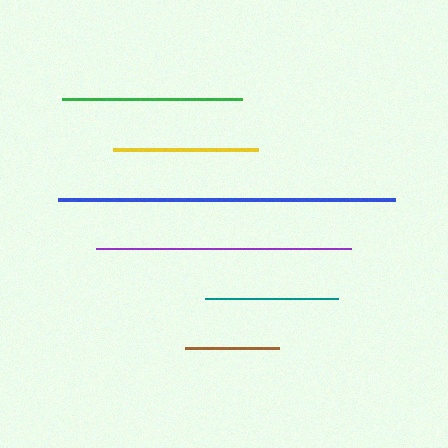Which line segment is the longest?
The blue line is the longest at approximately 337 pixels.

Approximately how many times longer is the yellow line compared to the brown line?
The yellow line is approximately 1.5 times the length of the brown line.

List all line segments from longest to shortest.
From longest to shortest: blue, purple, green, yellow, teal, brown.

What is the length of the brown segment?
The brown segment is approximately 94 pixels long.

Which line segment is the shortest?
The brown line is the shortest at approximately 94 pixels.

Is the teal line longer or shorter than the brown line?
The teal line is longer than the brown line.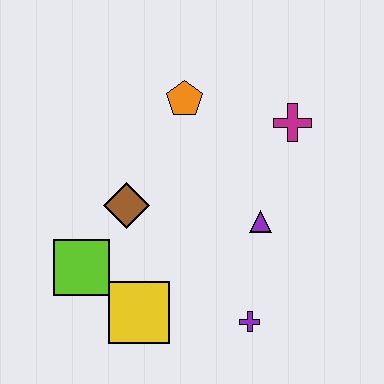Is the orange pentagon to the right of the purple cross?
No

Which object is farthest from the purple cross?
The orange pentagon is farthest from the purple cross.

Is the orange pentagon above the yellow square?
Yes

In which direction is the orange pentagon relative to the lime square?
The orange pentagon is above the lime square.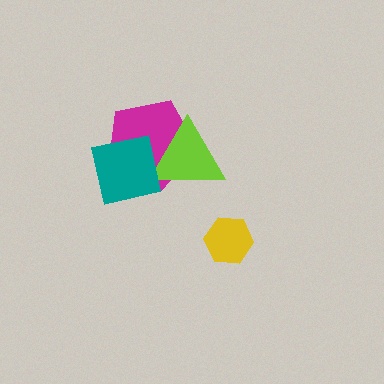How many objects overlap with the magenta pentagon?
2 objects overlap with the magenta pentagon.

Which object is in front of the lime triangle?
The teal square is in front of the lime triangle.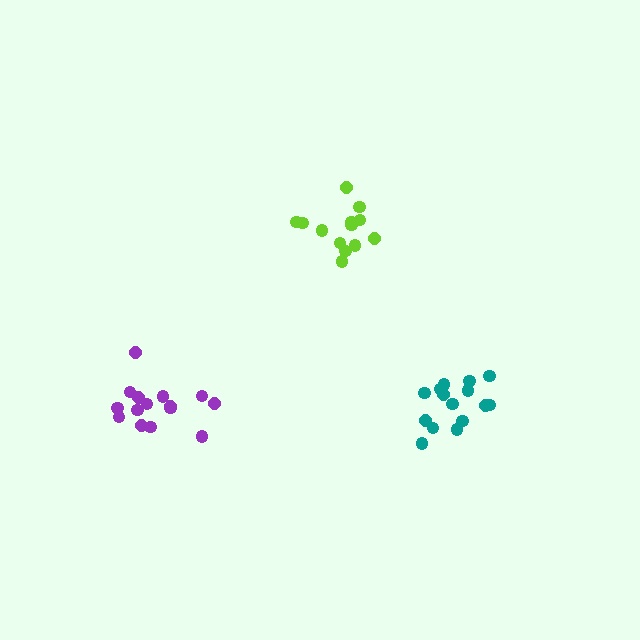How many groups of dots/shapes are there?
There are 3 groups.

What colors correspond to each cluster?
The clusters are colored: teal, lime, purple.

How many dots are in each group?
Group 1: 15 dots, Group 2: 14 dots, Group 3: 15 dots (44 total).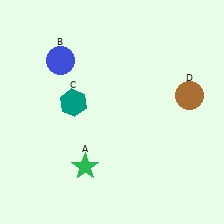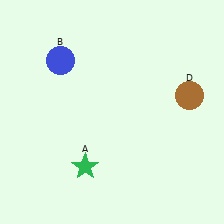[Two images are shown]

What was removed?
The teal hexagon (C) was removed in Image 2.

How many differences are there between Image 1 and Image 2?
There is 1 difference between the two images.